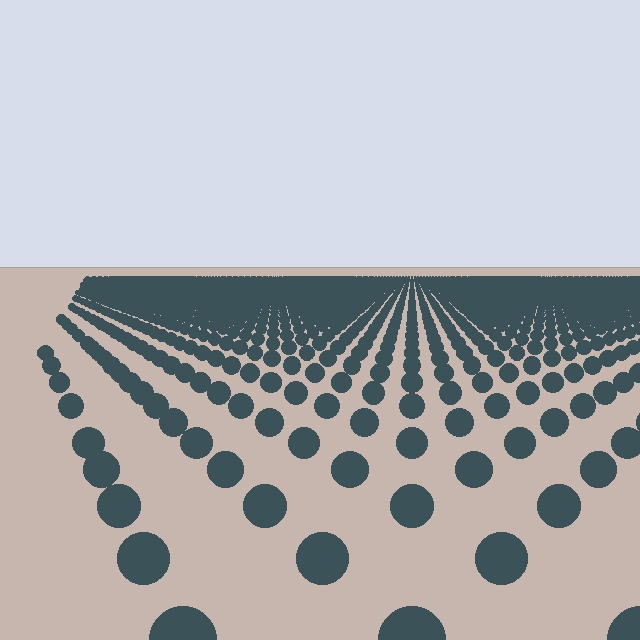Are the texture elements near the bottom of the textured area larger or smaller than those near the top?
Larger. Near the bottom, elements are closer to the viewer and appear at a bigger on-screen size.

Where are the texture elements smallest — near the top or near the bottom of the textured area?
Near the top.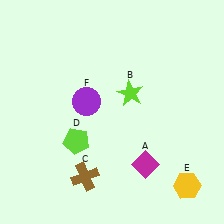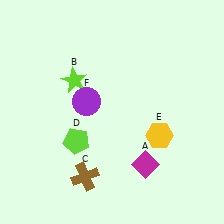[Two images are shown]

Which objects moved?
The objects that moved are: the lime star (B), the yellow hexagon (E).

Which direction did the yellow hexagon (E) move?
The yellow hexagon (E) moved up.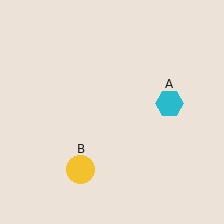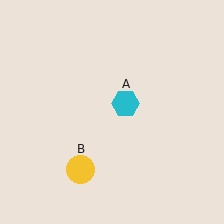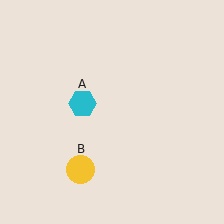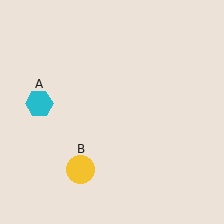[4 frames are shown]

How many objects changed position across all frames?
1 object changed position: cyan hexagon (object A).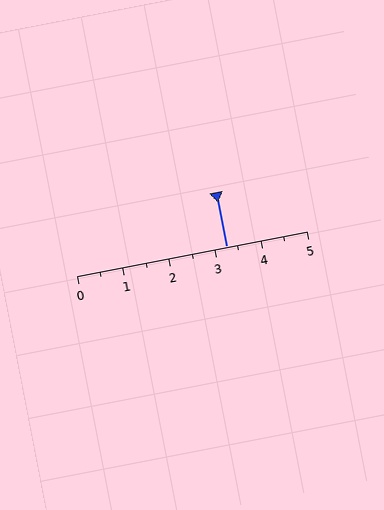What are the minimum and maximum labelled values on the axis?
The axis runs from 0 to 5.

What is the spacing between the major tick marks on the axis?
The major ticks are spaced 1 apart.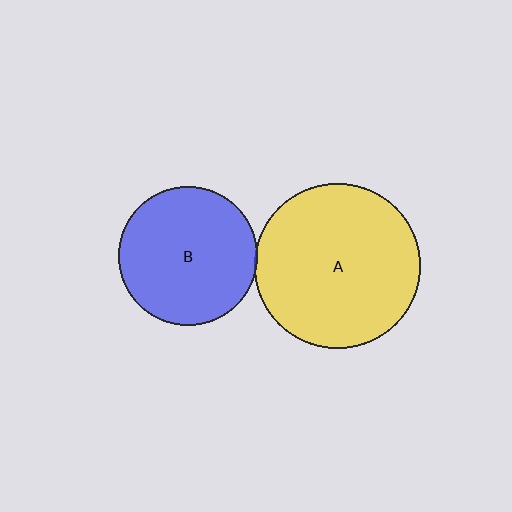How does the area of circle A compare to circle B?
Approximately 1.4 times.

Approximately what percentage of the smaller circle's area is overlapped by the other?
Approximately 5%.